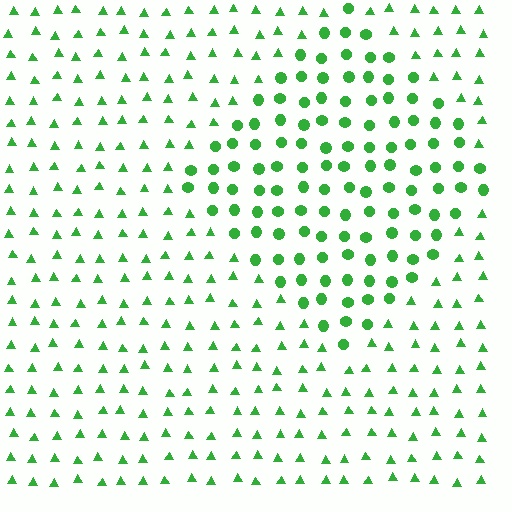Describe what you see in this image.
The image is filled with small green elements arranged in a uniform grid. A diamond-shaped region contains circles, while the surrounding area contains triangles. The boundary is defined purely by the change in element shape.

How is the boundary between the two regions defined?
The boundary is defined by a change in element shape: circles inside vs. triangles outside. All elements share the same color and spacing.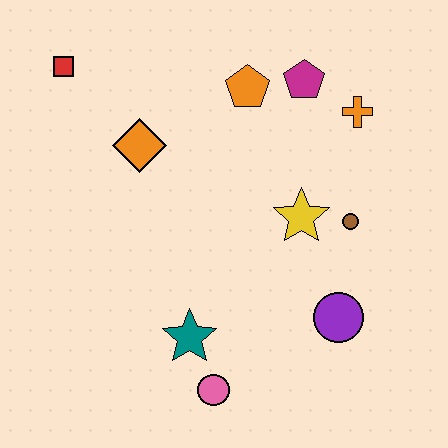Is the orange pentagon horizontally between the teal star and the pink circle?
No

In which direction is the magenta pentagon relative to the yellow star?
The magenta pentagon is above the yellow star.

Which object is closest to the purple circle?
The brown circle is closest to the purple circle.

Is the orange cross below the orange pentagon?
Yes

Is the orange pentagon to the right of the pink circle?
Yes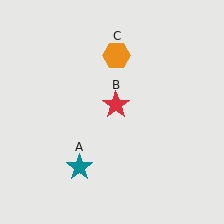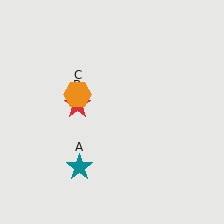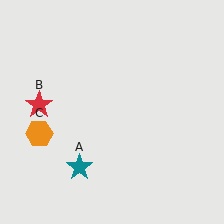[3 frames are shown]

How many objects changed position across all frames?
2 objects changed position: red star (object B), orange hexagon (object C).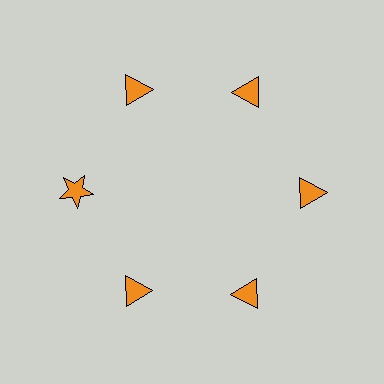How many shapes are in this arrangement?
There are 6 shapes arranged in a ring pattern.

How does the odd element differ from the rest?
It has a different shape: star instead of triangle.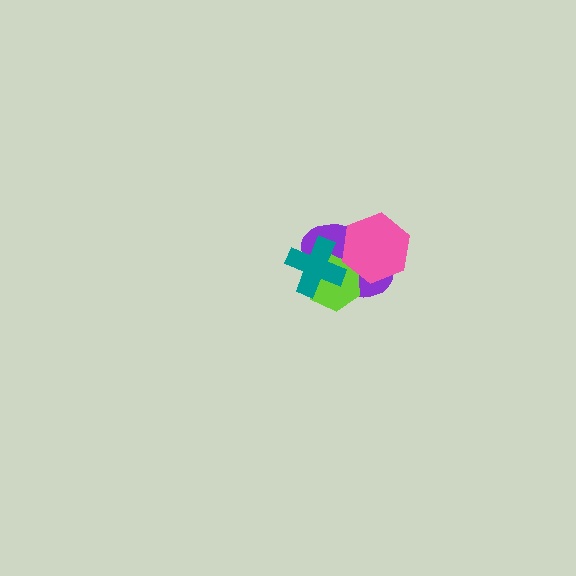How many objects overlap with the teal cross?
2 objects overlap with the teal cross.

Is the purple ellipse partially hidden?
Yes, it is partially covered by another shape.